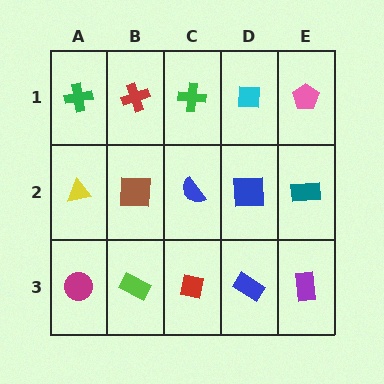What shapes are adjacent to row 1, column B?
A brown square (row 2, column B), a green cross (row 1, column A), a green cross (row 1, column C).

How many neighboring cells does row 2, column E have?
3.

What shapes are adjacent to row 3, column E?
A teal rectangle (row 2, column E), a blue rectangle (row 3, column D).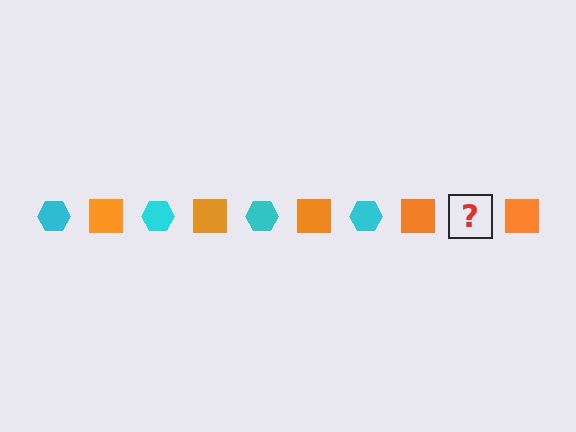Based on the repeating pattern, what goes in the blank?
The blank should be a cyan hexagon.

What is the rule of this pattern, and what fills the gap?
The rule is that the pattern alternates between cyan hexagon and orange square. The gap should be filled with a cyan hexagon.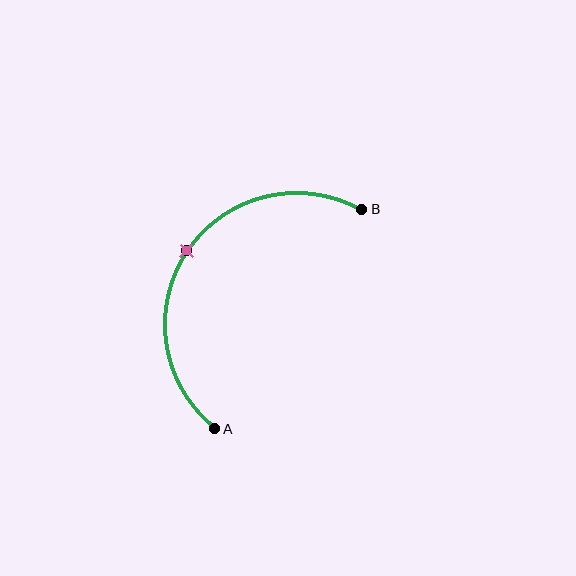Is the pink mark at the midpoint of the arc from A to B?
Yes. The pink mark lies on the arc at equal arc-length from both A and B — it is the arc midpoint.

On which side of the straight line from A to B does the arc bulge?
The arc bulges above and to the left of the straight line connecting A and B.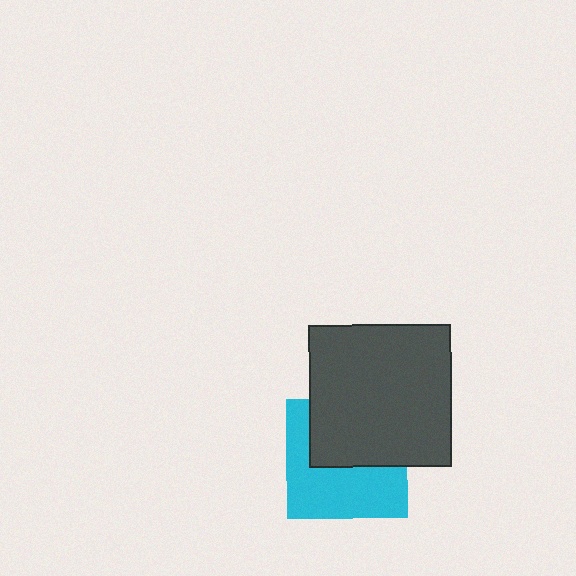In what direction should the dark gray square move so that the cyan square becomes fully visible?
The dark gray square should move up. That is the shortest direction to clear the overlap and leave the cyan square fully visible.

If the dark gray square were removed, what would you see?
You would see the complete cyan square.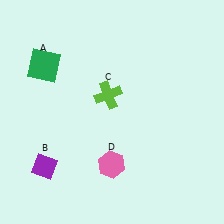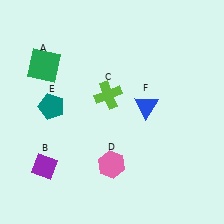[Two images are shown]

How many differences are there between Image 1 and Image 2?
There are 2 differences between the two images.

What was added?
A teal pentagon (E), a blue triangle (F) were added in Image 2.